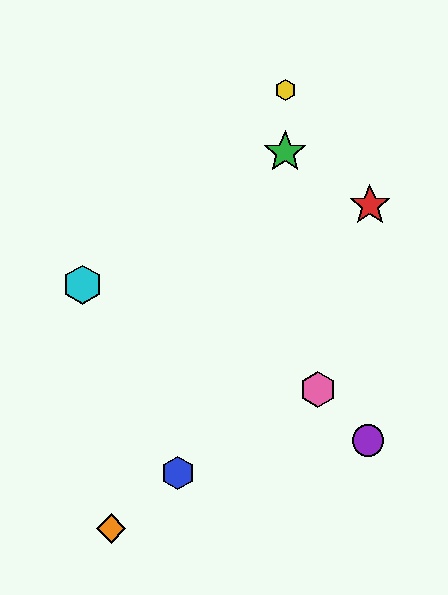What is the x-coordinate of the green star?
The green star is at x≈285.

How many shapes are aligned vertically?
2 shapes (the green star, the yellow hexagon) are aligned vertically.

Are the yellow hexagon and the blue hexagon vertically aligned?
No, the yellow hexagon is at x≈285 and the blue hexagon is at x≈178.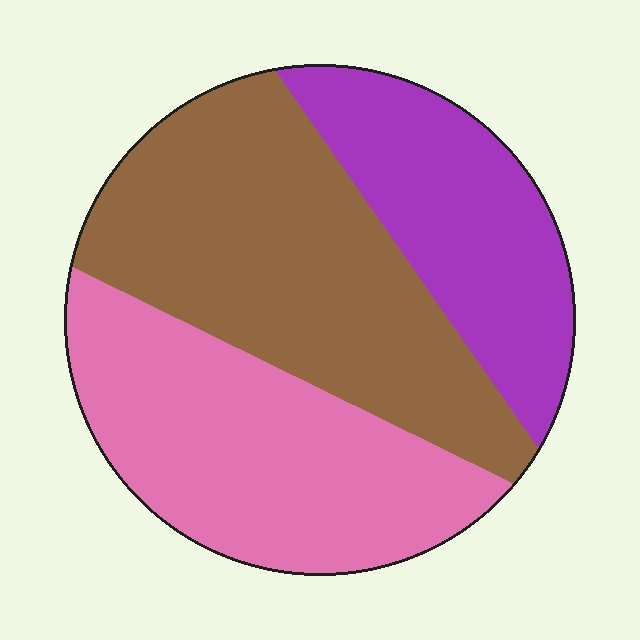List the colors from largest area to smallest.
From largest to smallest: brown, pink, purple.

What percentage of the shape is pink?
Pink covers around 35% of the shape.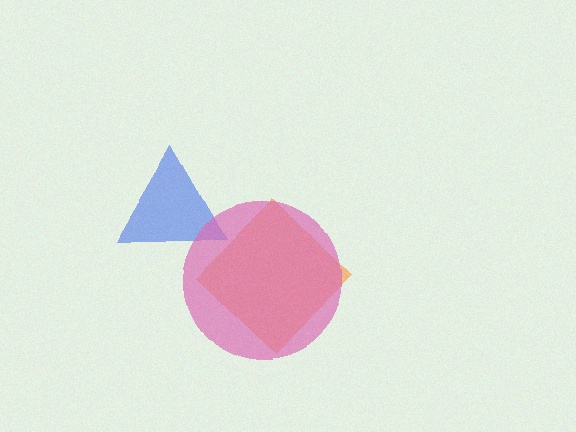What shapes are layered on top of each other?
The layered shapes are: a blue triangle, an orange diamond, a pink circle.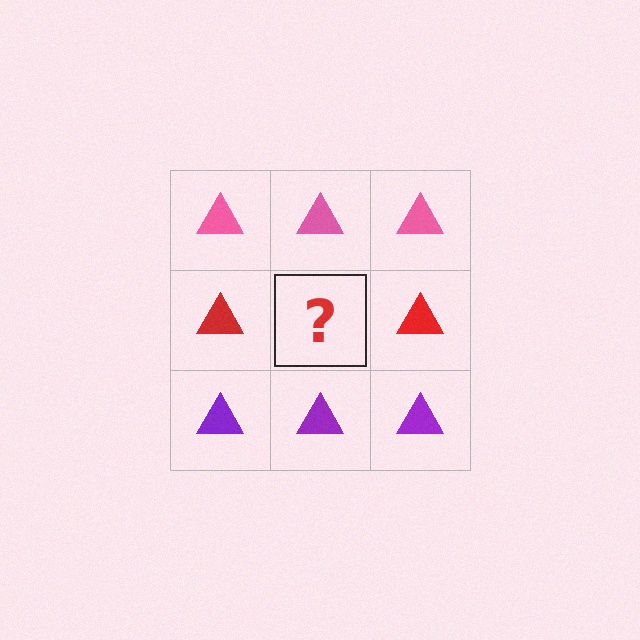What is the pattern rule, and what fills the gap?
The rule is that each row has a consistent color. The gap should be filled with a red triangle.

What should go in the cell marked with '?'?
The missing cell should contain a red triangle.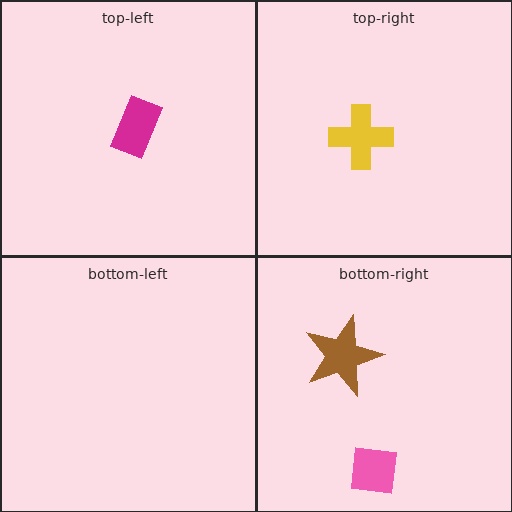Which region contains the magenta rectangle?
The top-left region.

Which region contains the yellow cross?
The top-right region.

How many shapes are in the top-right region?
1.